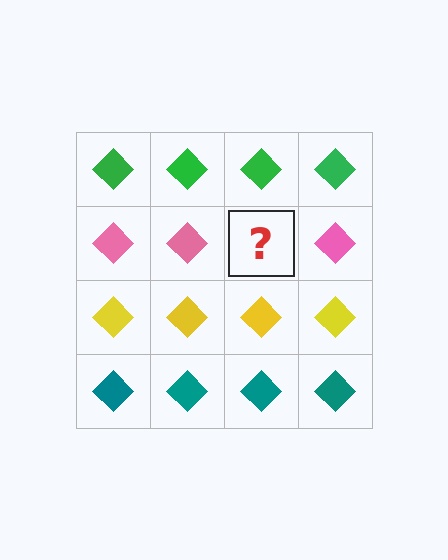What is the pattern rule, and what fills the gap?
The rule is that each row has a consistent color. The gap should be filled with a pink diamond.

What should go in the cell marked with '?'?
The missing cell should contain a pink diamond.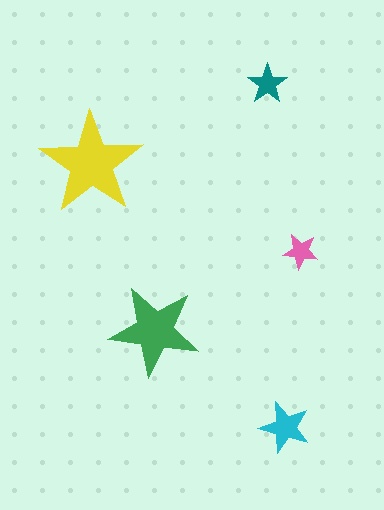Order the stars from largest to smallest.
the yellow one, the green one, the cyan one, the teal one, the pink one.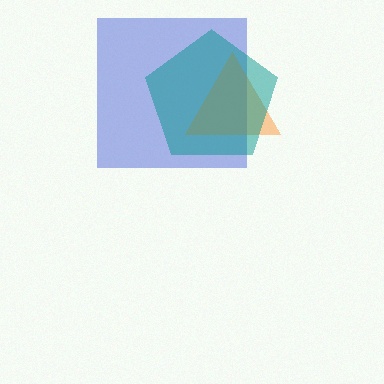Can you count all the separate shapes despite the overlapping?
Yes, there are 3 separate shapes.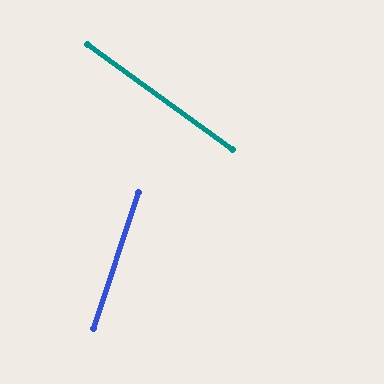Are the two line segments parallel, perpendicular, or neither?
Neither parallel nor perpendicular — they differ by about 73°.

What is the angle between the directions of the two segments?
Approximately 73 degrees.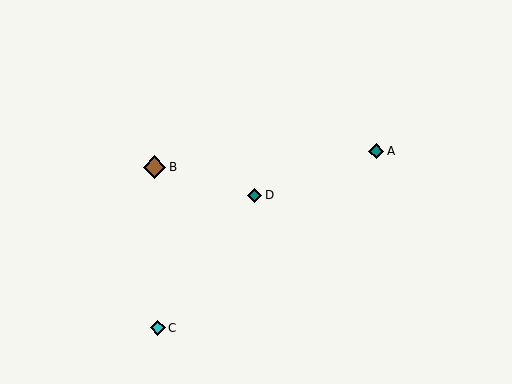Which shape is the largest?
The brown diamond (labeled B) is the largest.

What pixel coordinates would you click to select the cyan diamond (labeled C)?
Click at (158, 328) to select the cyan diamond C.